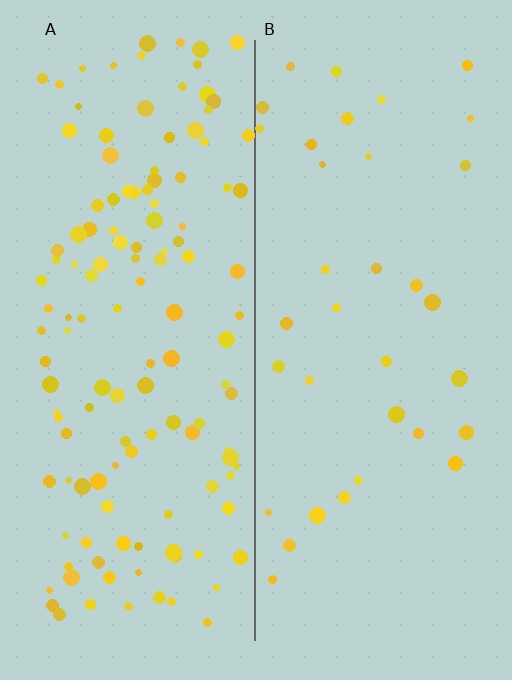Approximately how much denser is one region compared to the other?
Approximately 3.7× — region A over region B.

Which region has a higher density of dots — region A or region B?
A (the left).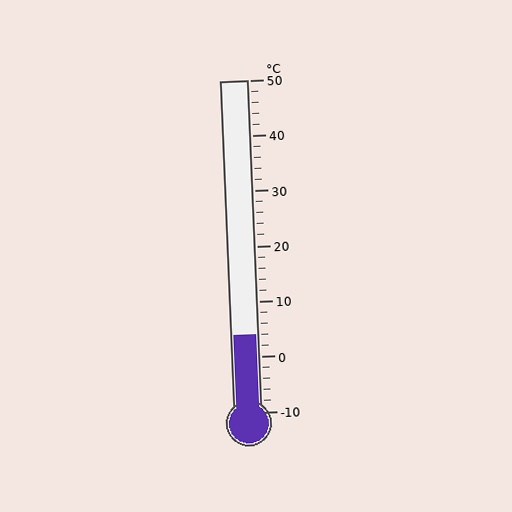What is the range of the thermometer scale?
The thermometer scale ranges from -10°C to 50°C.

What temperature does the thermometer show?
The thermometer shows approximately 4°C.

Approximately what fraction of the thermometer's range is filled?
The thermometer is filled to approximately 25% of its range.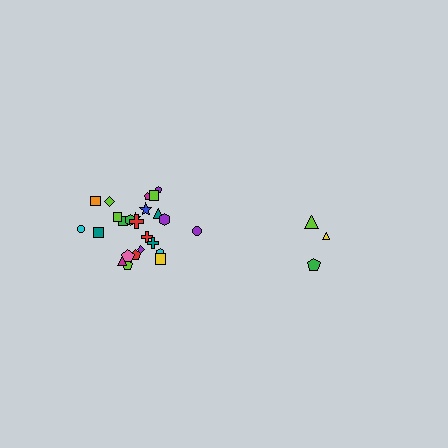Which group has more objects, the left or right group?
The left group.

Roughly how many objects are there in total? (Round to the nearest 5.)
Roughly 30 objects in total.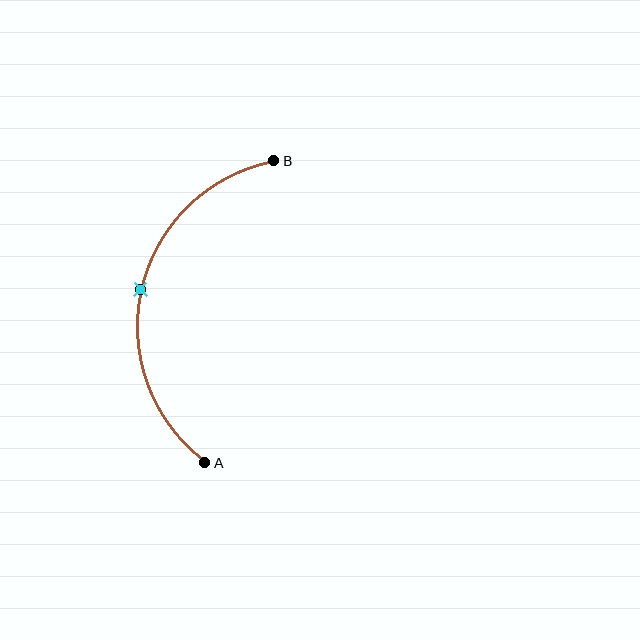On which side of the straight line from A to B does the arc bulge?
The arc bulges to the left of the straight line connecting A and B.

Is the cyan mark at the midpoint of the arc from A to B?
Yes. The cyan mark lies on the arc at equal arc-length from both A and B — it is the arc midpoint.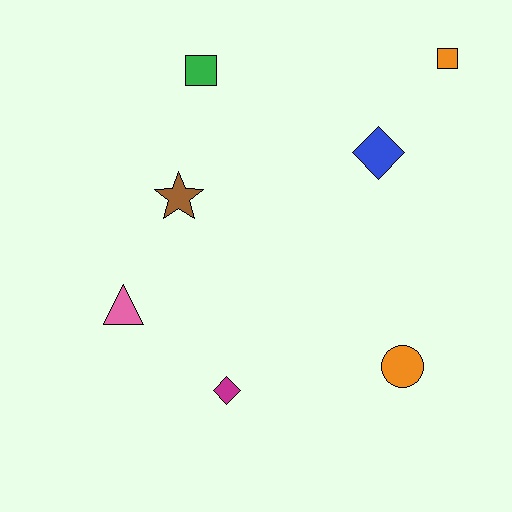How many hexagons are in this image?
There are no hexagons.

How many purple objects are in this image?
There are no purple objects.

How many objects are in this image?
There are 7 objects.